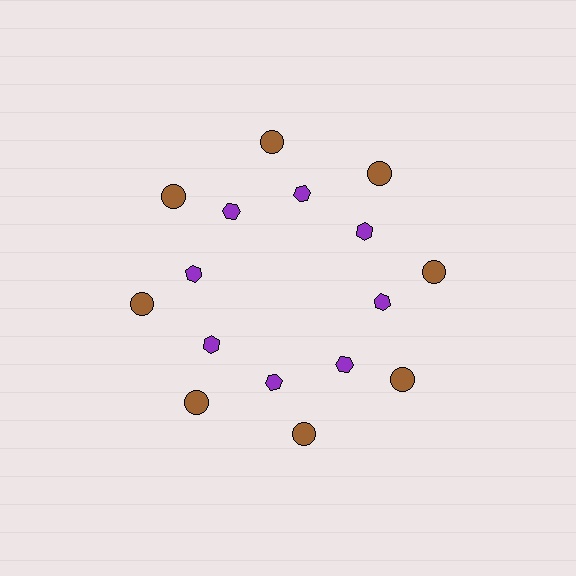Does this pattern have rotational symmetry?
Yes, this pattern has 8-fold rotational symmetry. It looks the same after rotating 45 degrees around the center.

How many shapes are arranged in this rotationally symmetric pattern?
There are 16 shapes, arranged in 8 groups of 2.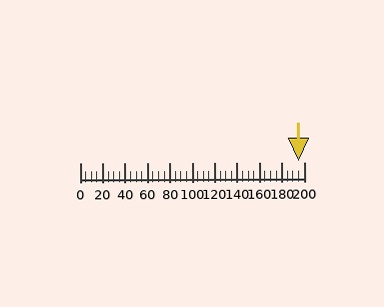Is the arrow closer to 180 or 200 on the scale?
The arrow is closer to 200.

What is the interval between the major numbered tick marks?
The major tick marks are spaced 20 units apart.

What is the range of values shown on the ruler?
The ruler shows values from 0 to 200.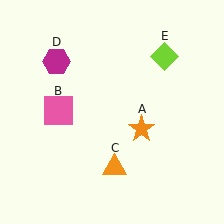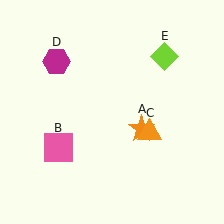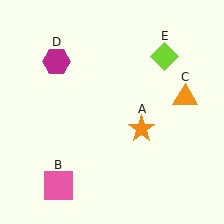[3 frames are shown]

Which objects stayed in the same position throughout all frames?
Orange star (object A) and magenta hexagon (object D) and lime diamond (object E) remained stationary.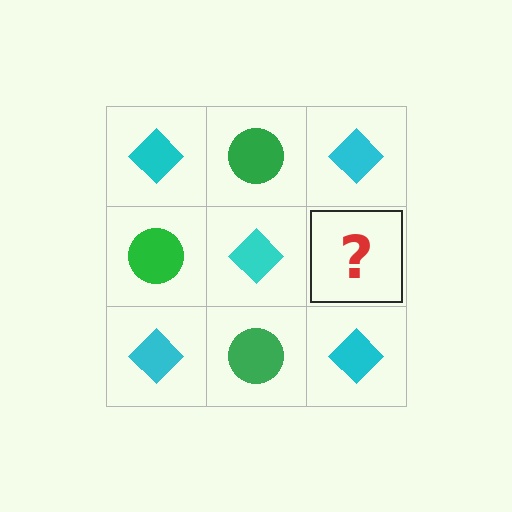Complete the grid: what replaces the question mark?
The question mark should be replaced with a green circle.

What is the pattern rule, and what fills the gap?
The rule is that it alternates cyan diamond and green circle in a checkerboard pattern. The gap should be filled with a green circle.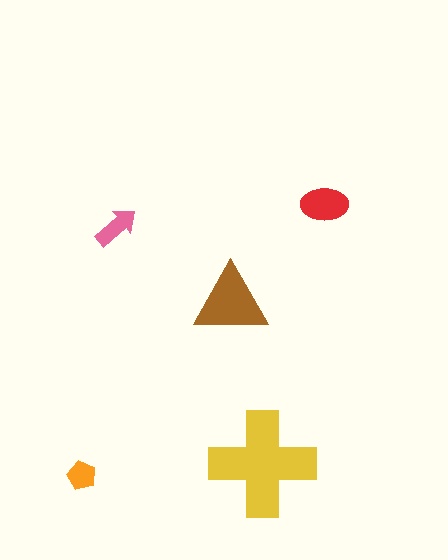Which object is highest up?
The red ellipse is topmost.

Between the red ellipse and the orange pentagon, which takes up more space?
The red ellipse.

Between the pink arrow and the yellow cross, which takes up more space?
The yellow cross.